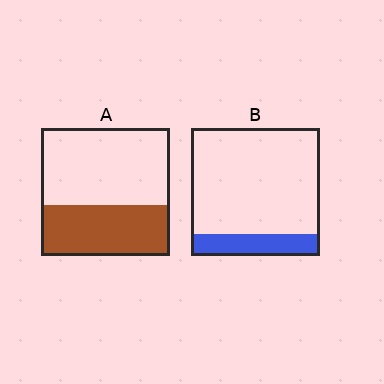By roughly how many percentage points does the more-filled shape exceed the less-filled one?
By roughly 25 percentage points (A over B).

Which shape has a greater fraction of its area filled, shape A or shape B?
Shape A.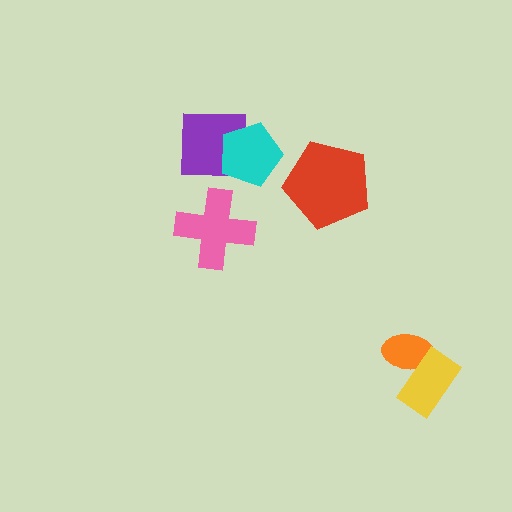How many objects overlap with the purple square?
1 object overlaps with the purple square.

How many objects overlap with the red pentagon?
0 objects overlap with the red pentagon.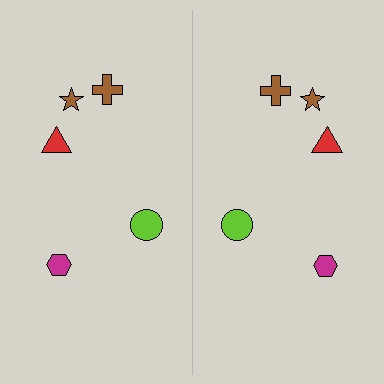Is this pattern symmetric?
Yes, this pattern has bilateral (reflection) symmetry.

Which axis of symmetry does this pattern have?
The pattern has a vertical axis of symmetry running through the center of the image.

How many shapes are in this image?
There are 10 shapes in this image.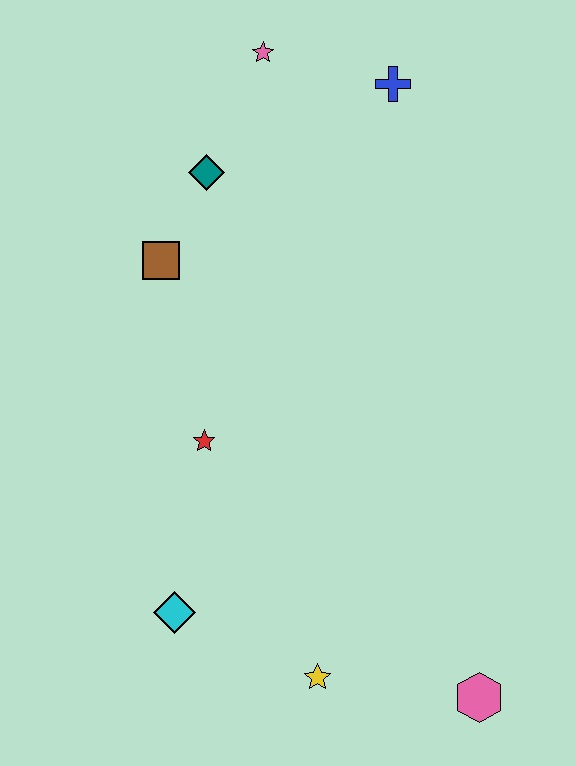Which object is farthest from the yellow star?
The pink star is farthest from the yellow star.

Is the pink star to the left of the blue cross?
Yes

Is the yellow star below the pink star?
Yes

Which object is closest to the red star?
The cyan diamond is closest to the red star.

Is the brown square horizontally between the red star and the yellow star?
No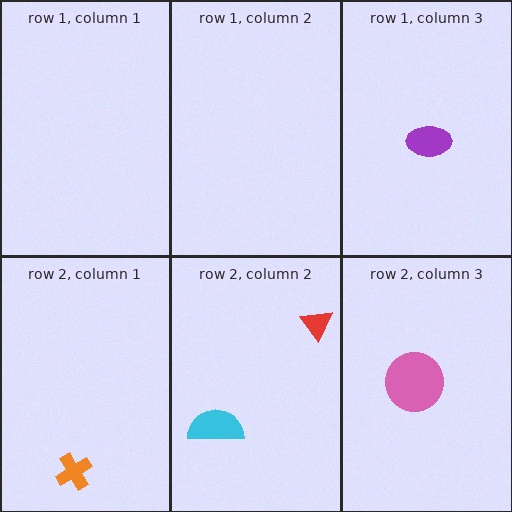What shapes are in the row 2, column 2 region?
The cyan semicircle, the red triangle.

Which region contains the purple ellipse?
The row 1, column 3 region.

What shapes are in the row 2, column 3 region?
The pink circle.